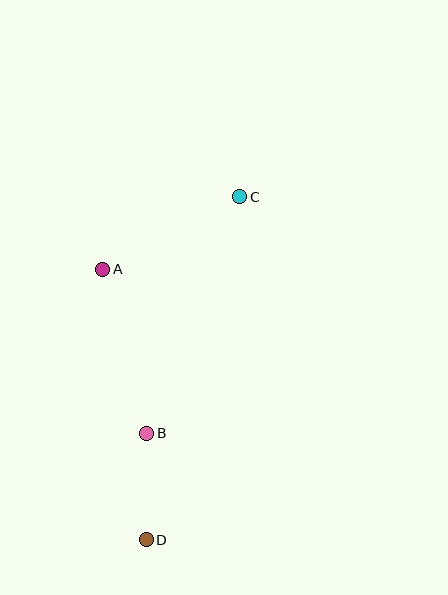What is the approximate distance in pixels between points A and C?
The distance between A and C is approximately 155 pixels.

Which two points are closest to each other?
Points B and D are closest to each other.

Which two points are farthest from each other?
Points C and D are farthest from each other.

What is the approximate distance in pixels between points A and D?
The distance between A and D is approximately 274 pixels.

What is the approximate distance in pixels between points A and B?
The distance between A and B is approximately 170 pixels.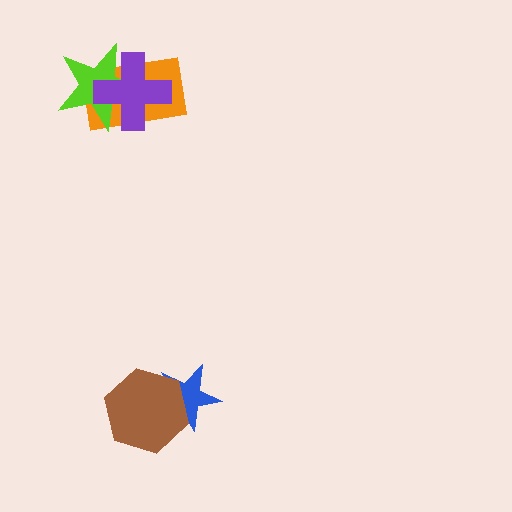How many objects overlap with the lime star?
2 objects overlap with the lime star.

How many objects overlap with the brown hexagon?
1 object overlaps with the brown hexagon.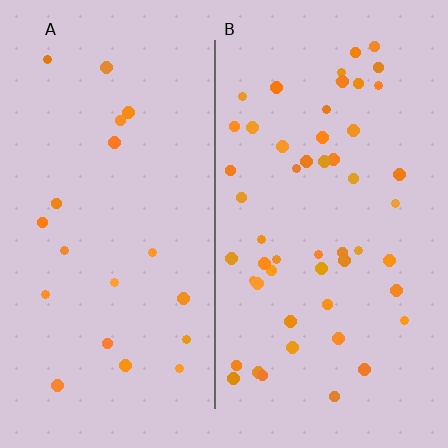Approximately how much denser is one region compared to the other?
Approximately 2.6× — region B over region A.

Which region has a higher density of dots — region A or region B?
B (the right).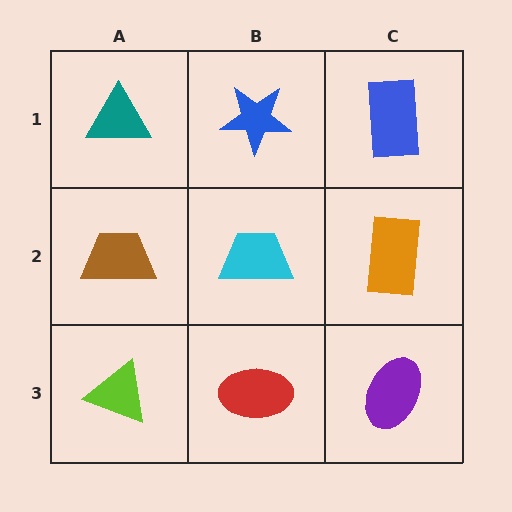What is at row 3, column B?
A red ellipse.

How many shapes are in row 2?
3 shapes.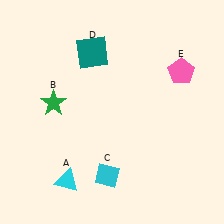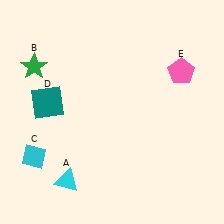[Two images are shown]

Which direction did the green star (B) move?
The green star (B) moved up.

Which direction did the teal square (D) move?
The teal square (D) moved down.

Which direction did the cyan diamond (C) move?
The cyan diamond (C) moved left.